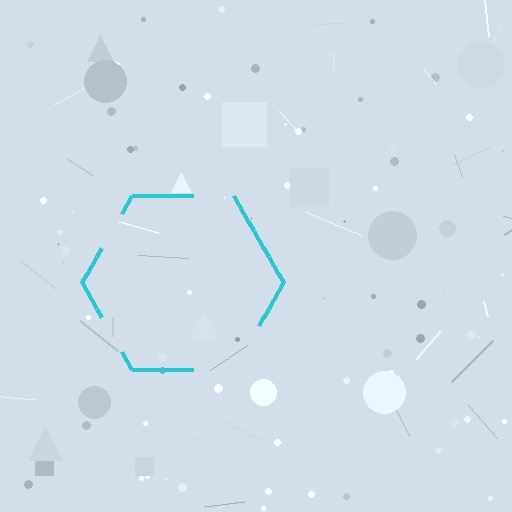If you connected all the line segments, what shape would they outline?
They would outline a hexagon.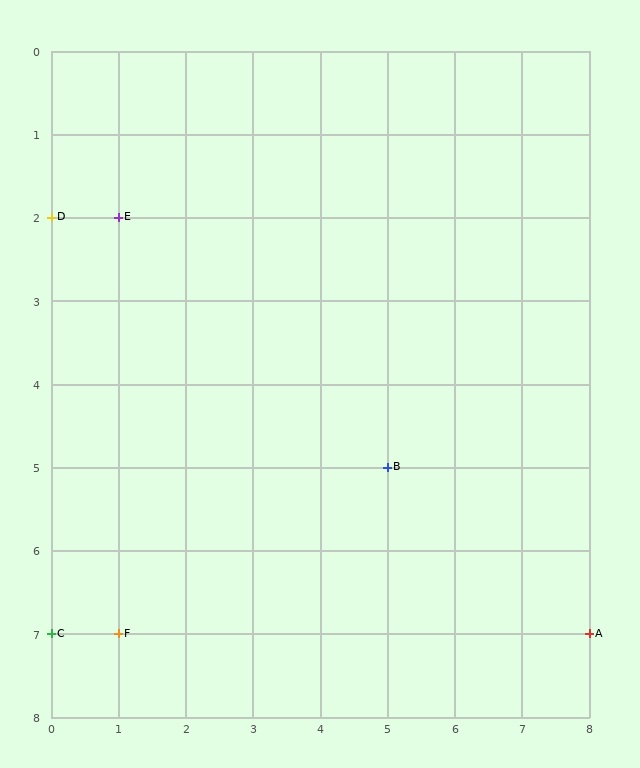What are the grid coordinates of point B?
Point B is at grid coordinates (5, 5).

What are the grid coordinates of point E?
Point E is at grid coordinates (1, 2).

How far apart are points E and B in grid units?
Points E and B are 4 columns and 3 rows apart (about 5.0 grid units diagonally).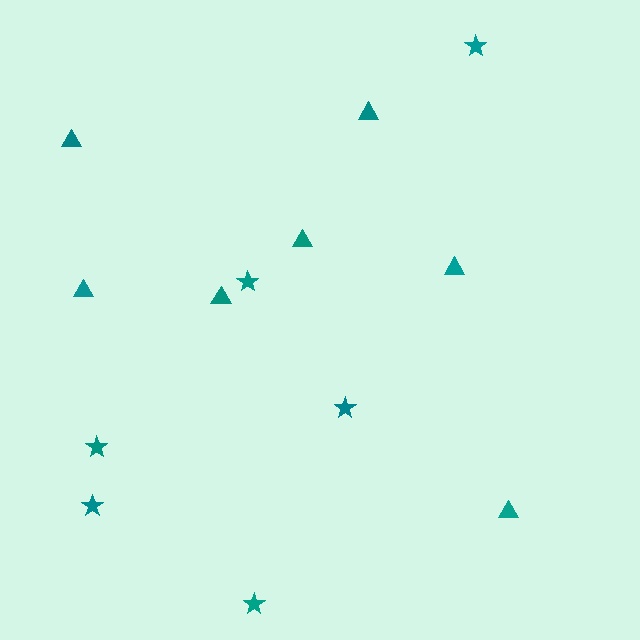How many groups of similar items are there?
There are 2 groups: one group of stars (6) and one group of triangles (7).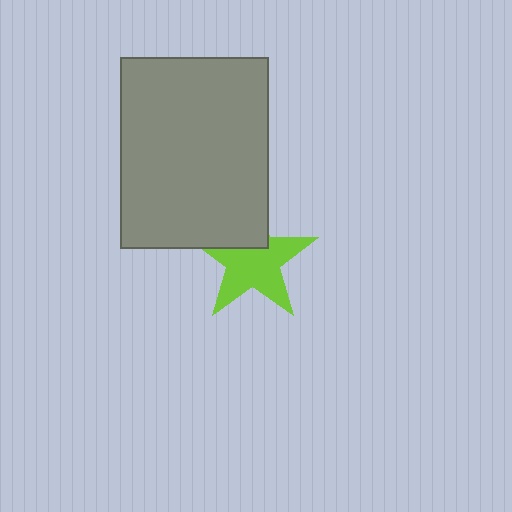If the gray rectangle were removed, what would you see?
You would see the complete lime star.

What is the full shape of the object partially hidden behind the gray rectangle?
The partially hidden object is a lime star.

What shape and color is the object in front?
The object in front is a gray rectangle.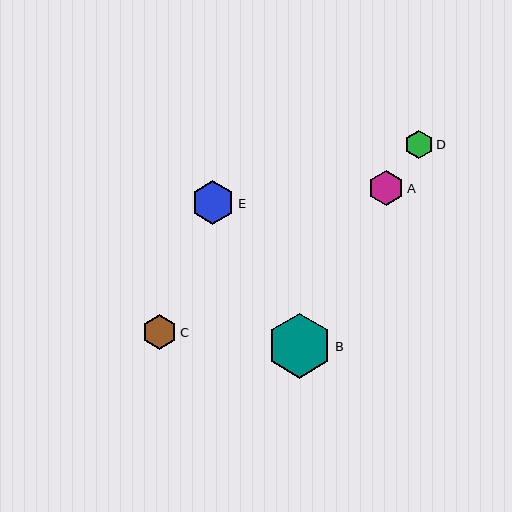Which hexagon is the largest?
Hexagon B is the largest with a size of approximately 64 pixels.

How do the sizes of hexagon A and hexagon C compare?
Hexagon A and hexagon C are approximately the same size.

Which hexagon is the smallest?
Hexagon D is the smallest with a size of approximately 29 pixels.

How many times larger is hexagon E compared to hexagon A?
Hexagon E is approximately 1.2 times the size of hexagon A.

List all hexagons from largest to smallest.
From largest to smallest: B, E, A, C, D.